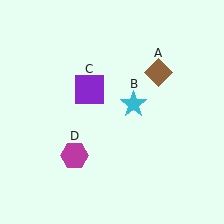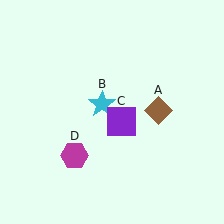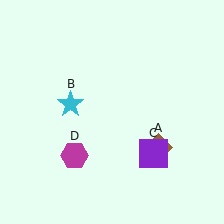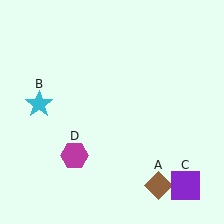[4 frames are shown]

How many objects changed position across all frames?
3 objects changed position: brown diamond (object A), cyan star (object B), purple square (object C).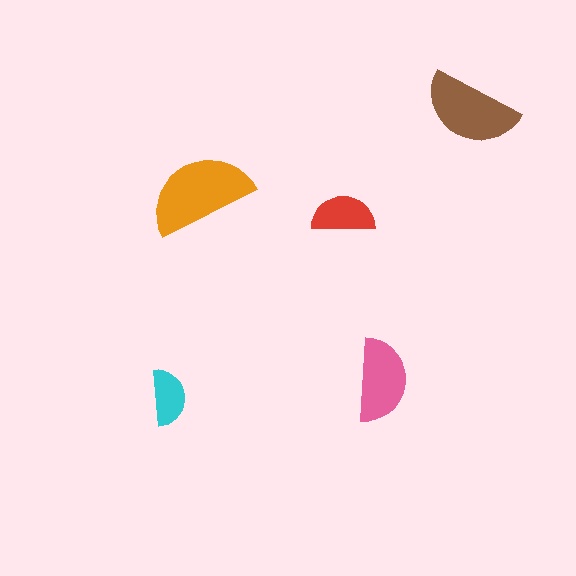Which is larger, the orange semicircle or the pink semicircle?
The orange one.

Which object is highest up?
The brown semicircle is topmost.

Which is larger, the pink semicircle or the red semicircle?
The pink one.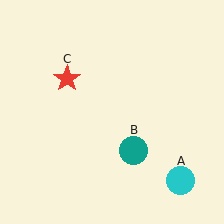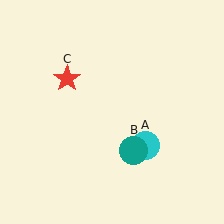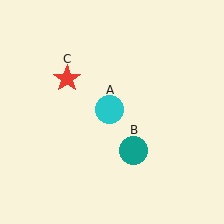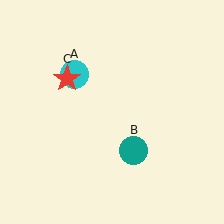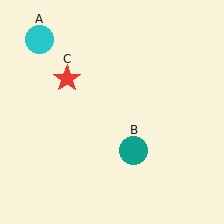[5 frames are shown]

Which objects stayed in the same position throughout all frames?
Teal circle (object B) and red star (object C) remained stationary.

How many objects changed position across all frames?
1 object changed position: cyan circle (object A).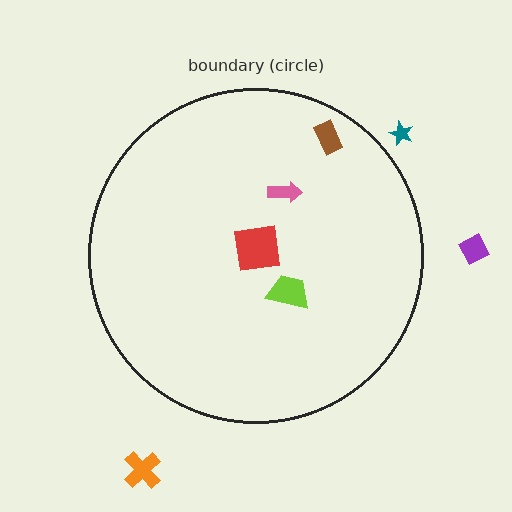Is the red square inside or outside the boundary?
Inside.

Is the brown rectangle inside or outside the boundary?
Inside.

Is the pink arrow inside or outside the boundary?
Inside.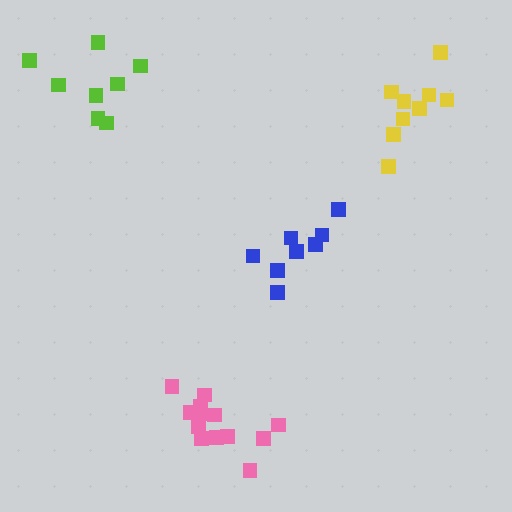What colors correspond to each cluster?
The clusters are colored: blue, pink, yellow, lime.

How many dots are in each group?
Group 1: 8 dots, Group 2: 13 dots, Group 3: 9 dots, Group 4: 8 dots (38 total).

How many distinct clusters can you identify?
There are 4 distinct clusters.